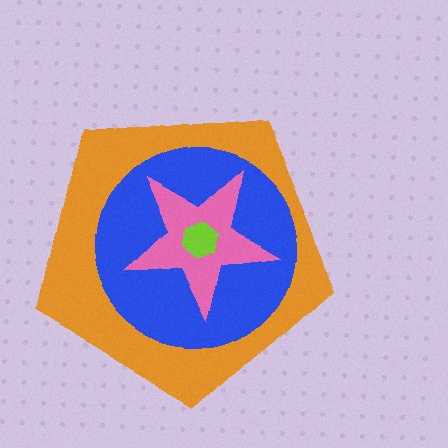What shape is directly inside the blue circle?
The pink star.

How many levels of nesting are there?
4.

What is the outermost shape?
The orange pentagon.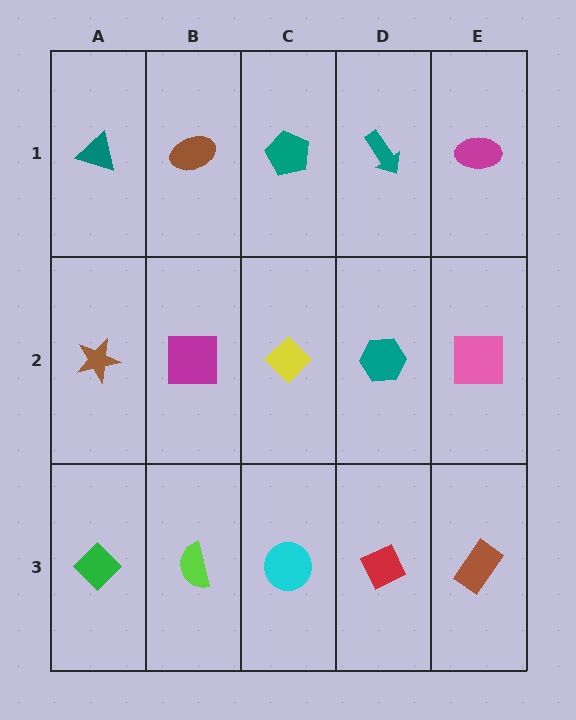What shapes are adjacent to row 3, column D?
A teal hexagon (row 2, column D), a cyan circle (row 3, column C), a brown rectangle (row 3, column E).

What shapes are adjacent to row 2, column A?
A teal triangle (row 1, column A), a green diamond (row 3, column A), a magenta square (row 2, column B).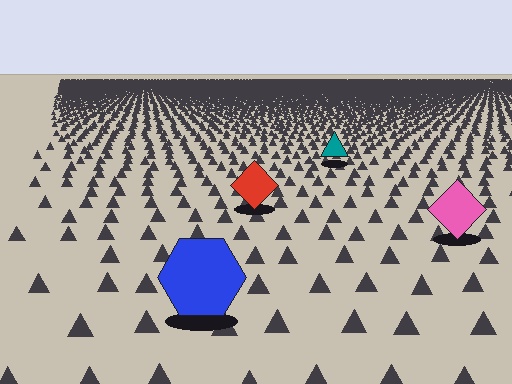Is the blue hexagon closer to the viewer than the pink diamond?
Yes. The blue hexagon is closer — you can tell from the texture gradient: the ground texture is coarser near it.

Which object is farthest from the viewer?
The teal triangle is farthest from the viewer. It appears smaller and the ground texture around it is denser.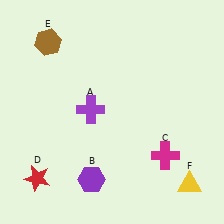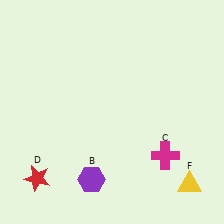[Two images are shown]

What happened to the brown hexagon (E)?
The brown hexagon (E) was removed in Image 2. It was in the top-left area of Image 1.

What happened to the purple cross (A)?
The purple cross (A) was removed in Image 2. It was in the top-left area of Image 1.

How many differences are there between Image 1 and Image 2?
There are 2 differences between the two images.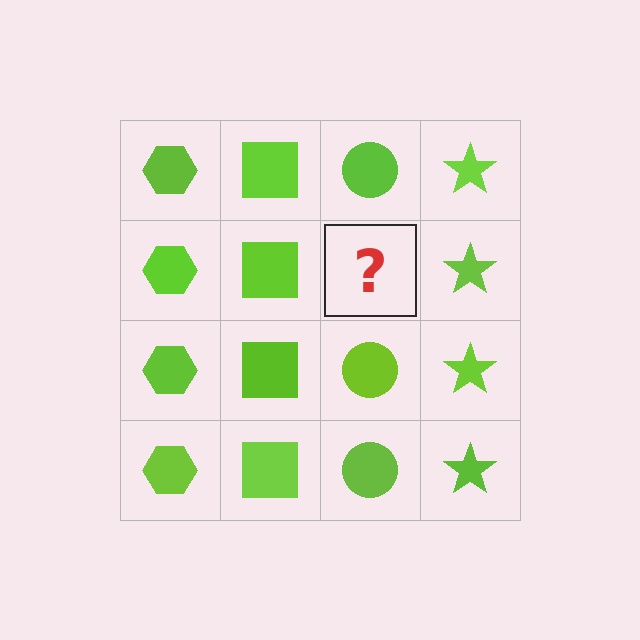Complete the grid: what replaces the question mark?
The question mark should be replaced with a lime circle.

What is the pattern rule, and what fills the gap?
The rule is that each column has a consistent shape. The gap should be filled with a lime circle.